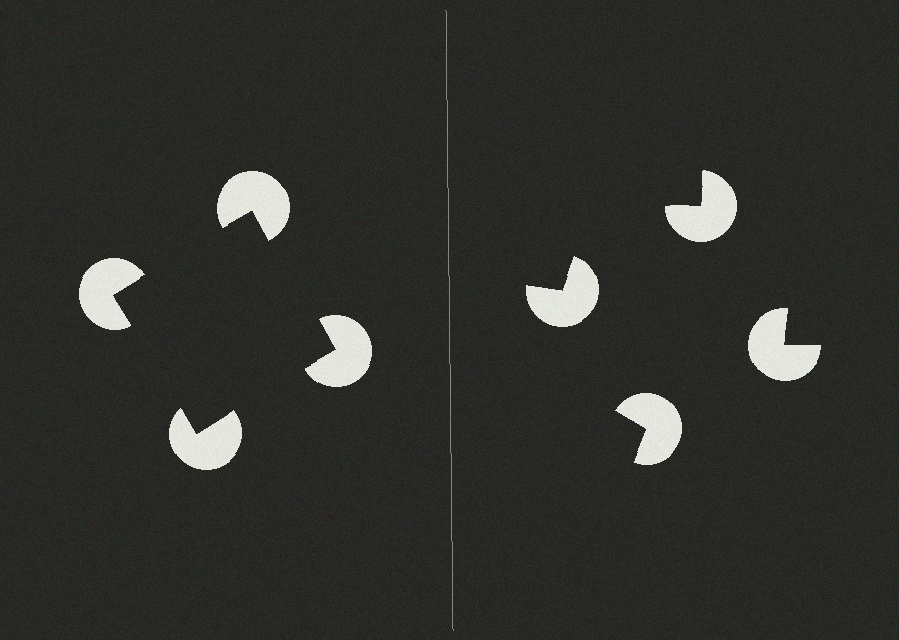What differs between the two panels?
The pac-man discs are positioned identically on both sides; only the wedge orientations differ. On the left they align to a square; on the right they are misaligned.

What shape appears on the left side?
An illusory square.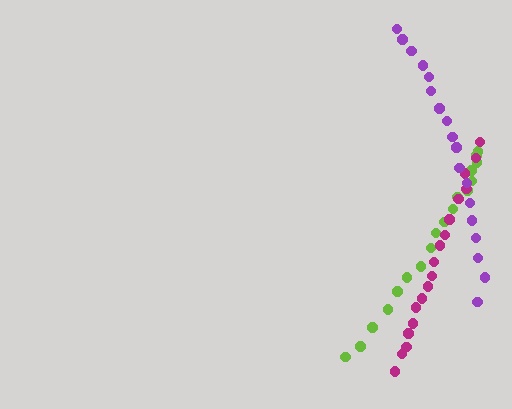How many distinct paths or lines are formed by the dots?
There are 3 distinct paths.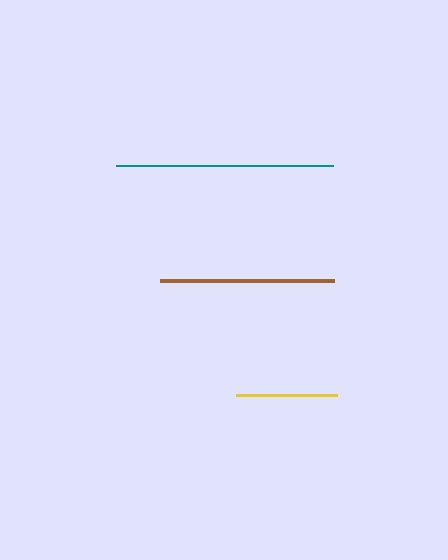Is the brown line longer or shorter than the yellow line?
The brown line is longer than the yellow line.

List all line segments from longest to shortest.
From longest to shortest: teal, brown, yellow.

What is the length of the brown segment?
The brown segment is approximately 174 pixels long.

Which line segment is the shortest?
The yellow line is the shortest at approximately 102 pixels.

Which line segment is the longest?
The teal line is the longest at approximately 217 pixels.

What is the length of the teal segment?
The teal segment is approximately 217 pixels long.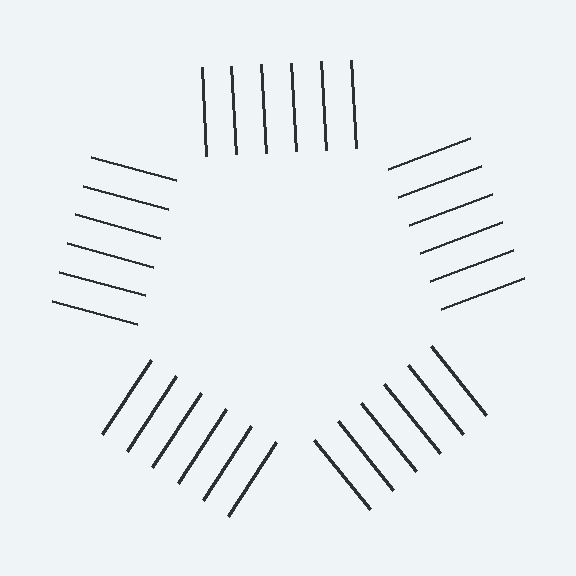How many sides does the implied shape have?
5 sides — the line-ends trace a pentagon.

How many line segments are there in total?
30 — 6 along each of the 5 edges.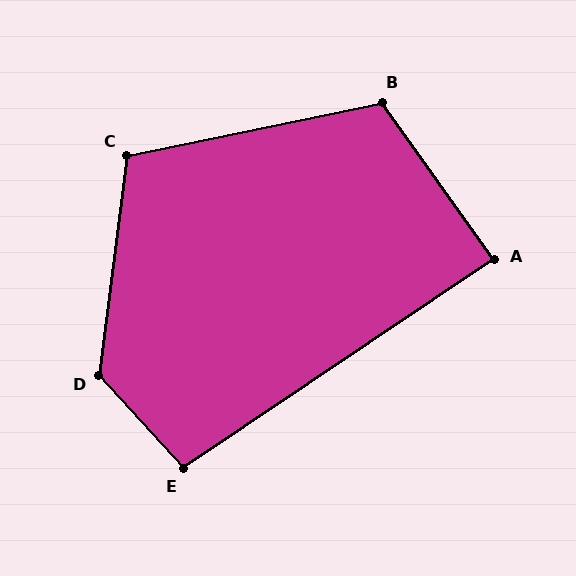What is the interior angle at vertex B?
Approximately 114 degrees (obtuse).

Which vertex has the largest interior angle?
D, at approximately 130 degrees.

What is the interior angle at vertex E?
Approximately 99 degrees (obtuse).